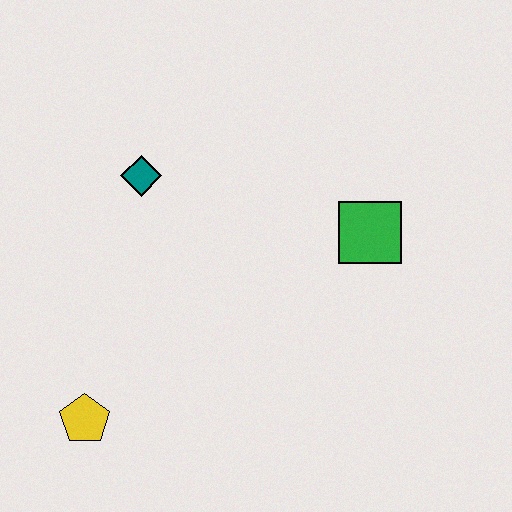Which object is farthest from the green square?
The yellow pentagon is farthest from the green square.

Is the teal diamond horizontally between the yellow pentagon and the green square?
Yes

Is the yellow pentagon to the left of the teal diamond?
Yes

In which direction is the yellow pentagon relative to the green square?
The yellow pentagon is to the left of the green square.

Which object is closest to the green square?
The teal diamond is closest to the green square.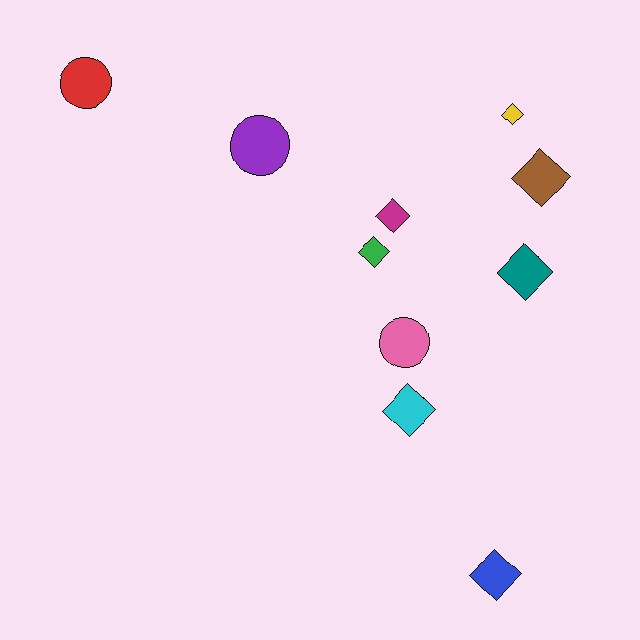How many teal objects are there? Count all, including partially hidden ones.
There is 1 teal object.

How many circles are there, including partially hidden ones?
There are 3 circles.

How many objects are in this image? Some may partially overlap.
There are 10 objects.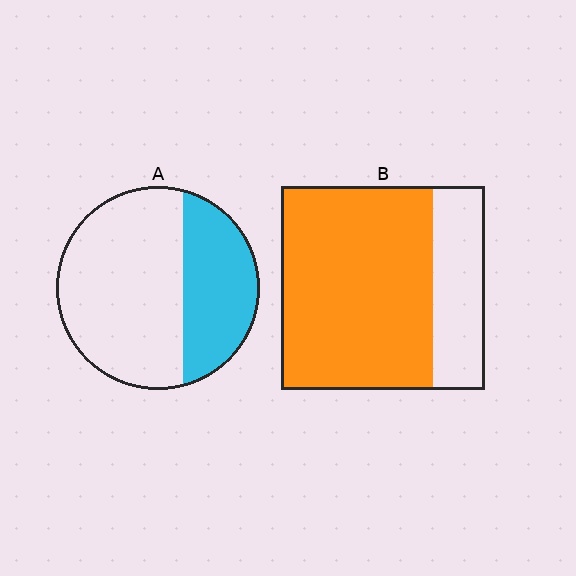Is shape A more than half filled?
No.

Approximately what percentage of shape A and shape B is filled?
A is approximately 35% and B is approximately 75%.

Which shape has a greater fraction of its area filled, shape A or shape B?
Shape B.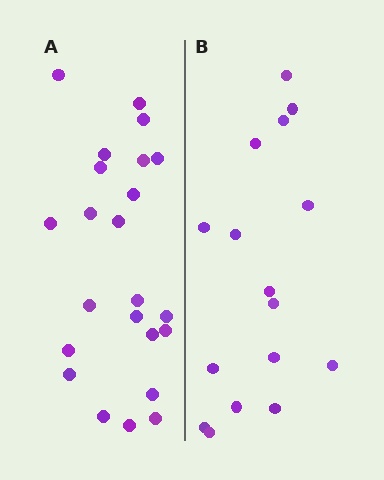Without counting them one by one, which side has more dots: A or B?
Region A (the left region) has more dots.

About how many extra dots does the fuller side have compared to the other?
Region A has roughly 8 or so more dots than region B.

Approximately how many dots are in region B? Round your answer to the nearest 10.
About 20 dots. (The exact count is 16, which rounds to 20.)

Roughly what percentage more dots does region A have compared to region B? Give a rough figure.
About 45% more.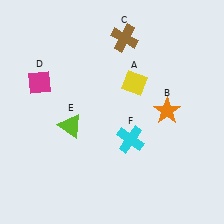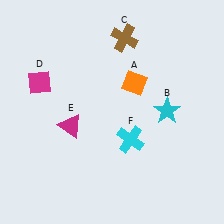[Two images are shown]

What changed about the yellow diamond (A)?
In Image 1, A is yellow. In Image 2, it changed to orange.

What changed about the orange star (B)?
In Image 1, B is orange. In Image 2, it changed to cyan.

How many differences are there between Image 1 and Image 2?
There are 3 differences between the two images.